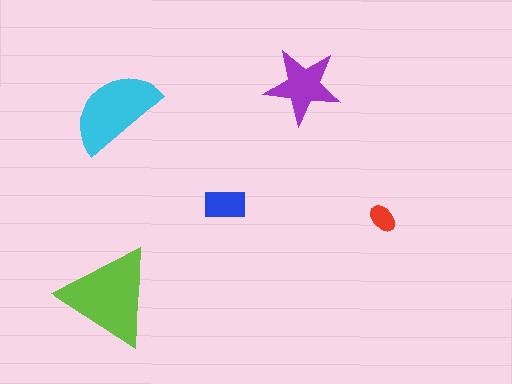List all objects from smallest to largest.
The red ellipse, the blue rectangle, the purple star, the cyan semicircle, the lime triangle.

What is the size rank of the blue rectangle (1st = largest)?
4th.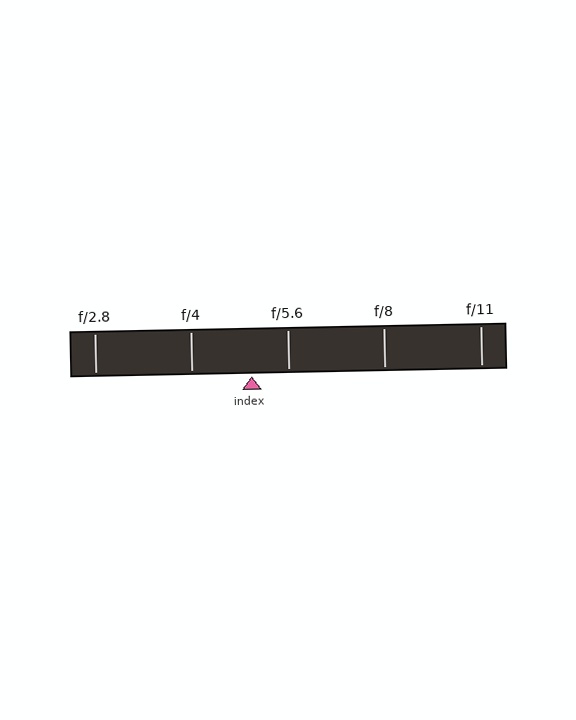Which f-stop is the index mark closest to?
The index mark is closest to f/5.6.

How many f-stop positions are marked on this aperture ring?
There are 5 f-stop positions marked.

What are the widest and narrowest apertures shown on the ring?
The widest aperture shown is f/2.8 and the narrowest is f/11.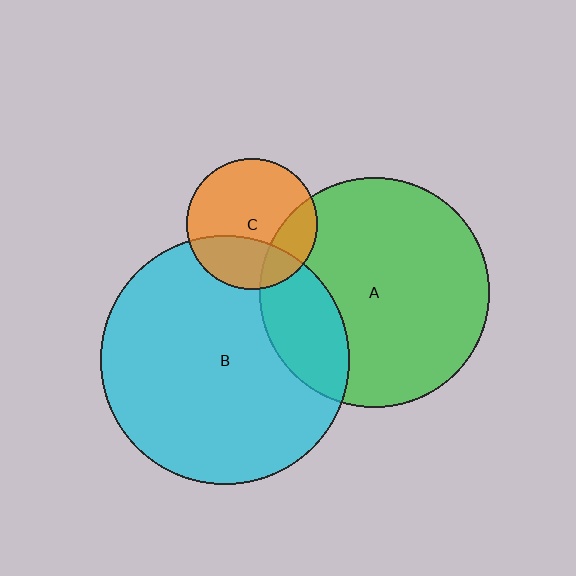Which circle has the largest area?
Circle B (cyan).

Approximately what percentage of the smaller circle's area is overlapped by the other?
Approximately 20%.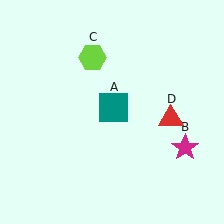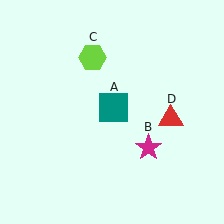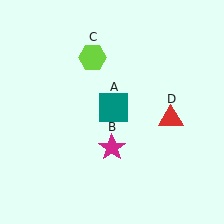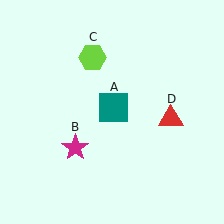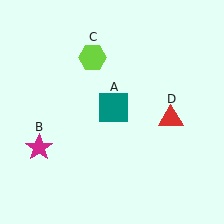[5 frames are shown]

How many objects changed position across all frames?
1 object changed position: magenta star (object B).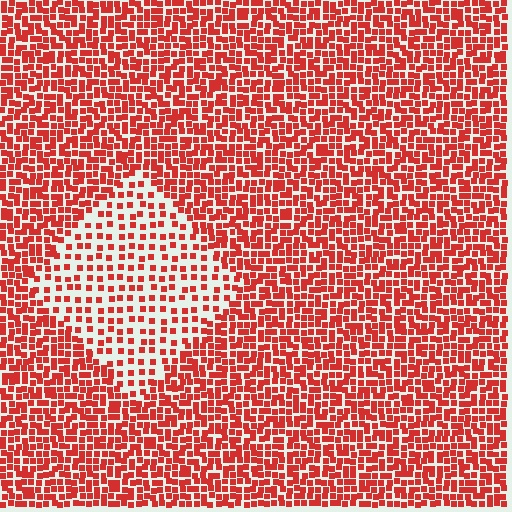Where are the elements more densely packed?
The elements are more densely packed outside the diamond boundary.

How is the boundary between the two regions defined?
The boundary is defined by a change in element density (approximately 2.2x ratio). All elements are the same color, size, and shape.